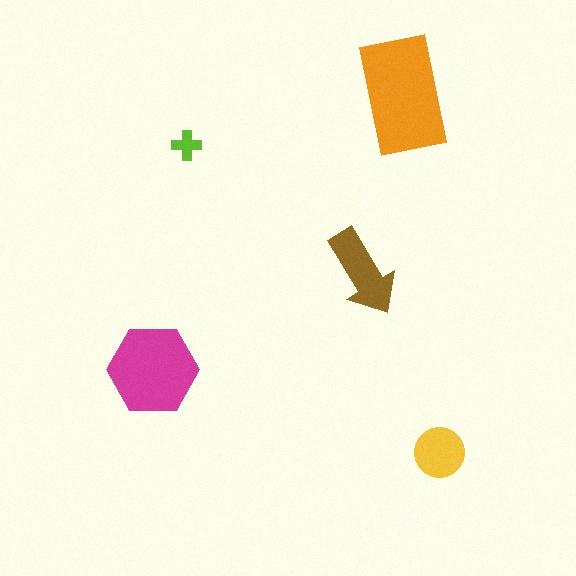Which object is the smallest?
The lime cross.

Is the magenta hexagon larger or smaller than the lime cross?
Larger.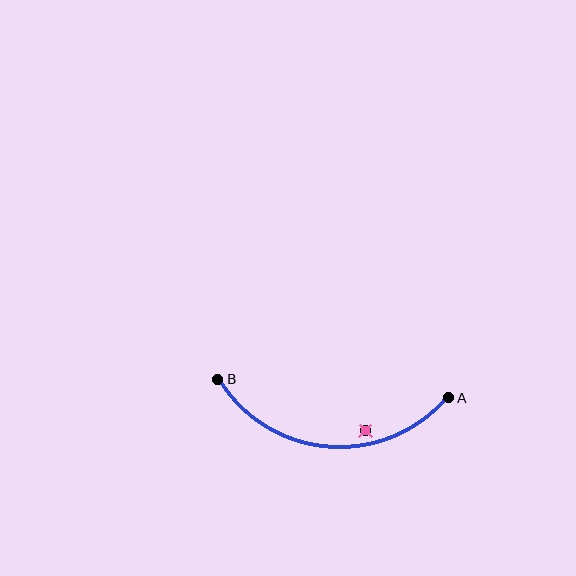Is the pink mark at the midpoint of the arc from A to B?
No — the pink mark does not lie on the arc at all. It sits slightly inside the curve.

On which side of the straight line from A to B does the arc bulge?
The arc bulges below the straight line connecting A and B.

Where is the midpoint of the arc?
The arc midpoint is the point on the curve farthest from the straight line joining A and B. It sits below that line.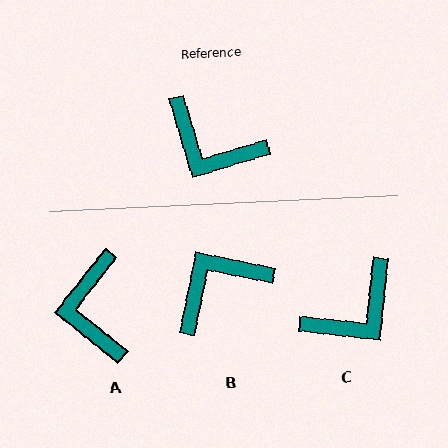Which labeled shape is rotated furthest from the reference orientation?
B, about 118 degrees away.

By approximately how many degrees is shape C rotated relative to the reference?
Approximately 67 degrees counter-clockwise.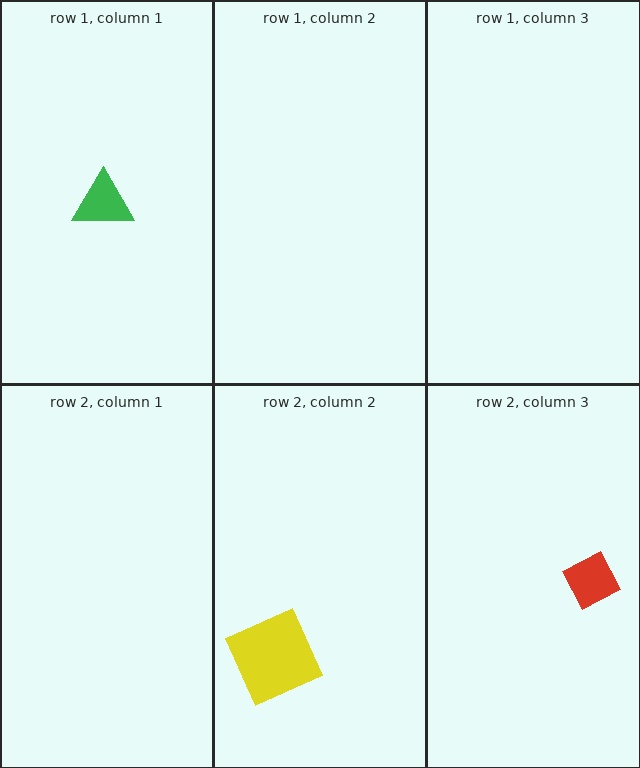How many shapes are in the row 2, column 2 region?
1.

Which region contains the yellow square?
The row 2, column 2 region.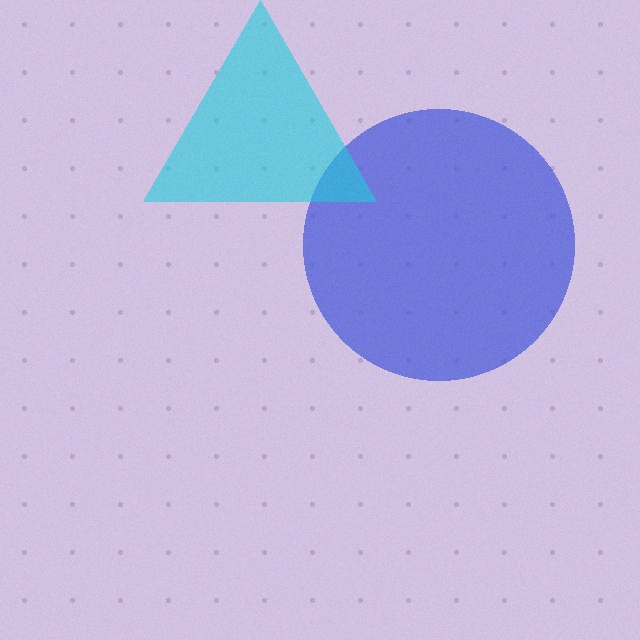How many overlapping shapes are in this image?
There are 2 overlapping shapes in the image.